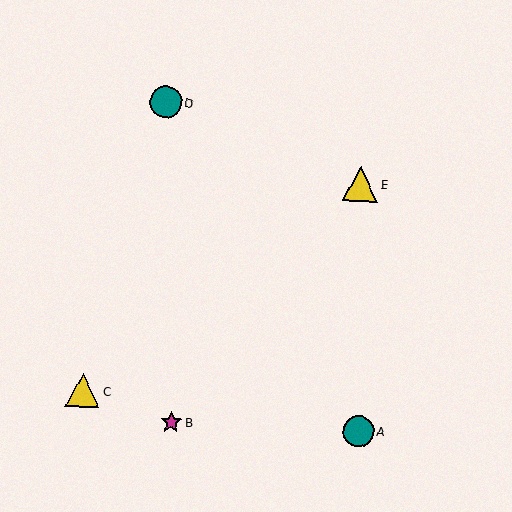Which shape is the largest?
The yellow triangle (labeled E) is the largest.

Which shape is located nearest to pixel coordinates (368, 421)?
The teal circle (labeled A) at (358, 431) is nearest to that location.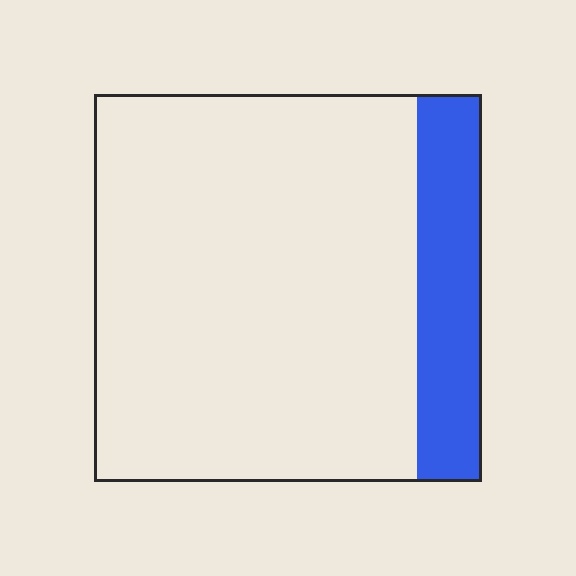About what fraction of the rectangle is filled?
About one sixth (1/6).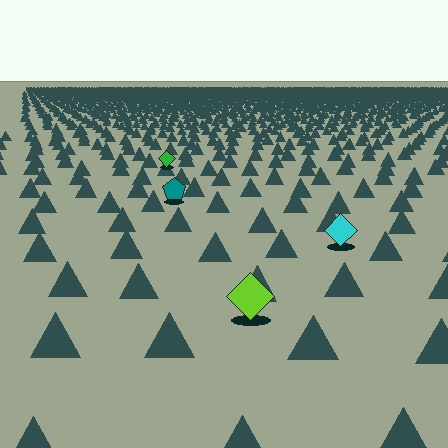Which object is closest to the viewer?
The lime diamond is closest. The texture marks near it are larger and more spread out.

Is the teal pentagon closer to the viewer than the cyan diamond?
No. The cyan diamond is closer — you can tell from the texture gradient: the ground texture is coarser near it.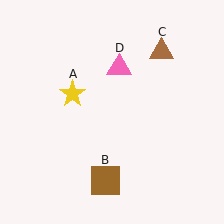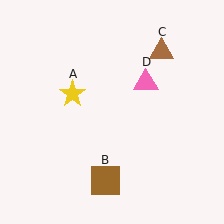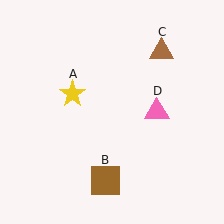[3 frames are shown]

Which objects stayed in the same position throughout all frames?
Yellow star (object A) and brown square (object B) and brown triangle (object C) remained stationary.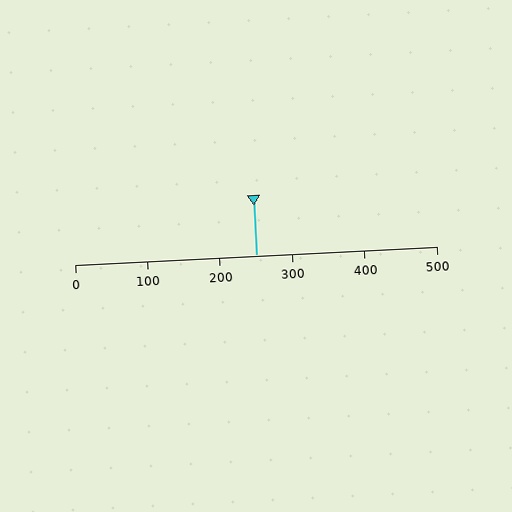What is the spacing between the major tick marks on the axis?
The major ticks are spaced 100 apart.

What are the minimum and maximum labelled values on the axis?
The axis runs from 0 to 500.